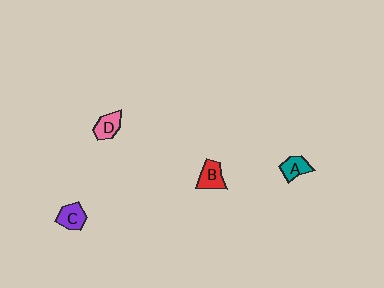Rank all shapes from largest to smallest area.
From largest to smallest: B (red), C (purple), D (pink), A (teal).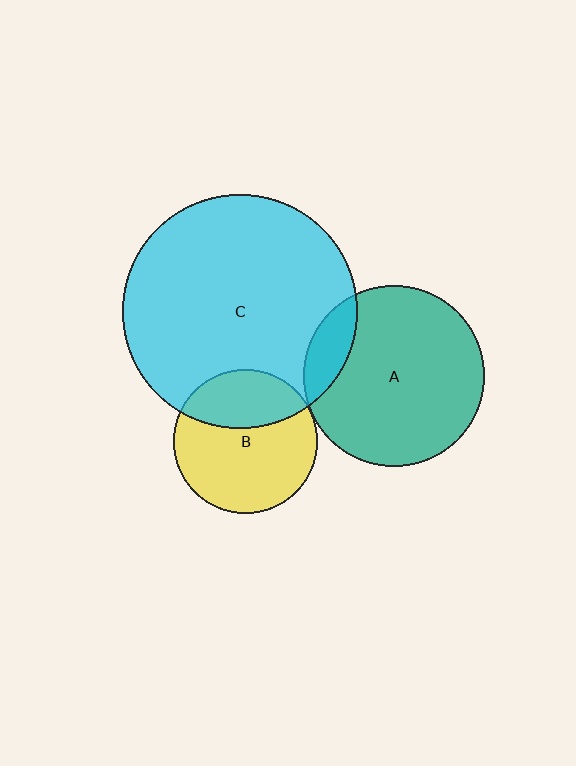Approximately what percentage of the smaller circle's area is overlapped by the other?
Approximately 15%.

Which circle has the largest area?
Circle C (cyan).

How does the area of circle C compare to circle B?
Approximately 2.7 times.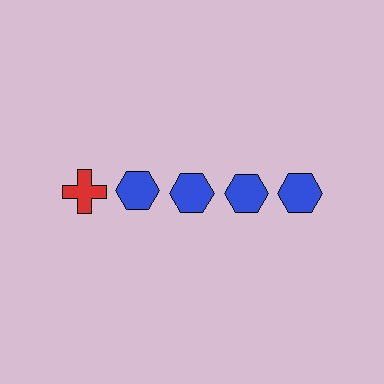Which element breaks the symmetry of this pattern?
The red cross in the top row, leftmost column breaks the symmetry. All other shapes are blue hexagons.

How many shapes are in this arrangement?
There are 5 shapes arranged in a grid pattern.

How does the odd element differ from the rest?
It differs in both color (red instead of blue) and shape (cross instead of hexagon).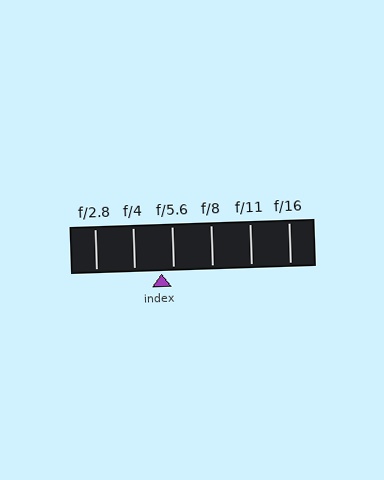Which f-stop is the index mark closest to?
The index mark is closest to f/5.6.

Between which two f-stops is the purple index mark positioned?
The index mark is between f/4 and f/5.6.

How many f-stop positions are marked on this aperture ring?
There are 6 f-stop positions marked.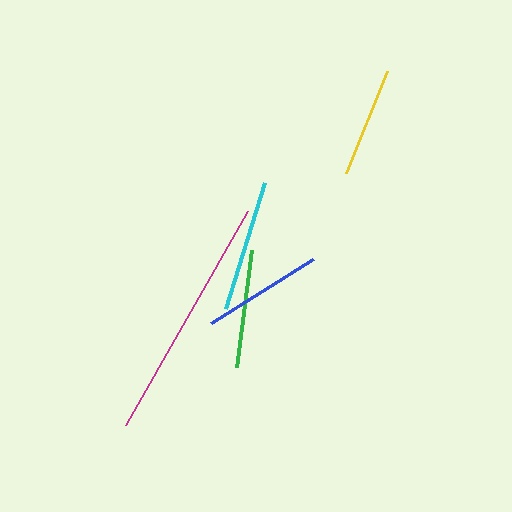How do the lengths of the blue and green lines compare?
The blue and green lines are approximately the same length.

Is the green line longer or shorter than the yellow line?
The green line is longer than the yellow line.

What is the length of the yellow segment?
The yellow segment is approximately 110 pixels long.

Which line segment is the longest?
The magenta line is the longest at approximately 247 pixels.